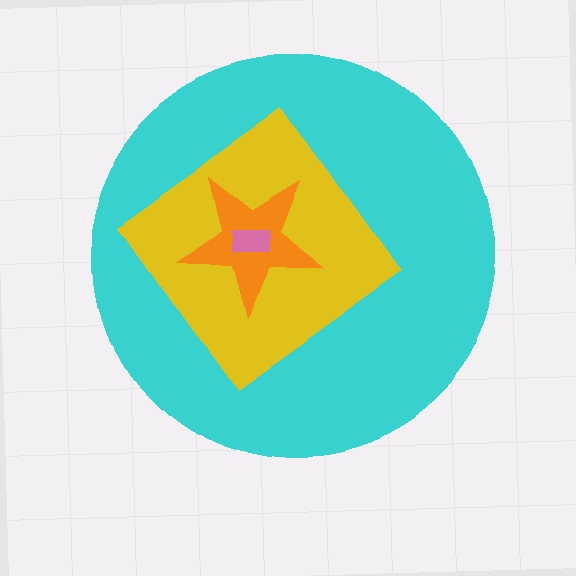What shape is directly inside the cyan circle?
The yellow diamond.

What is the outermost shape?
The cyan circle.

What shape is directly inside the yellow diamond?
The orange star.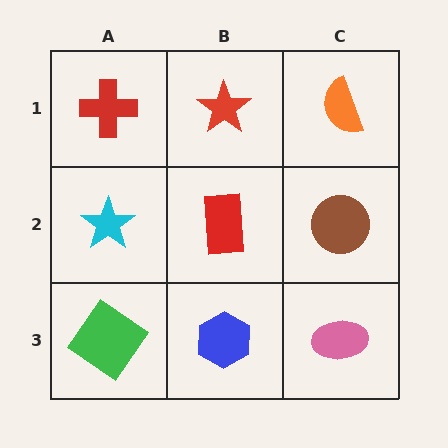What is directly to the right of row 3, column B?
A pink ellipse.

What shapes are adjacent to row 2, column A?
A red cross (row 1, column A), a green diamond (row 3, column A), a red rectangle (row 2, column B).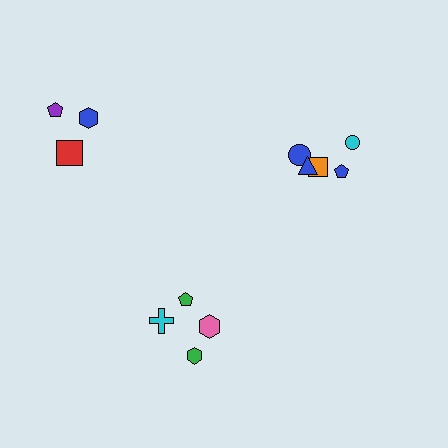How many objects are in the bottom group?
There are 4 objects.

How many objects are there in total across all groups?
There are 12 objects.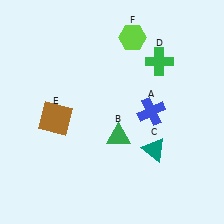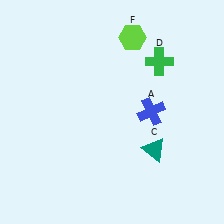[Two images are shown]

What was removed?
The brown square (E), the green triangle (B) were removed in Image 2.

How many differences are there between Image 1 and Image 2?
There are 2 differences between the two images.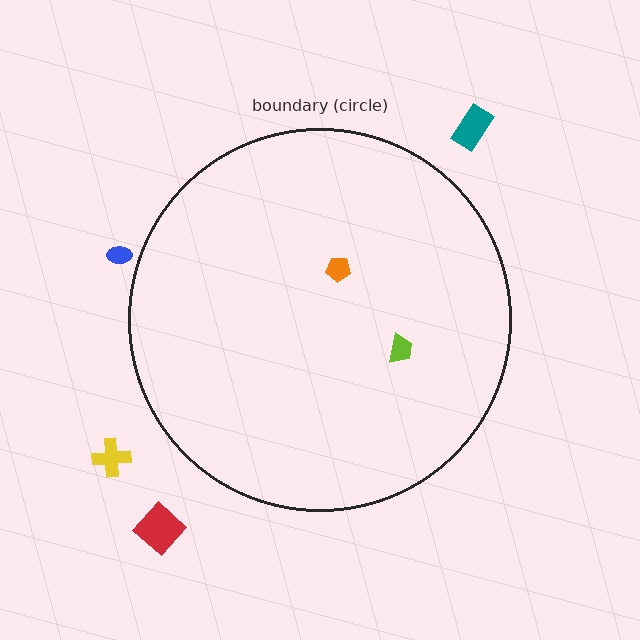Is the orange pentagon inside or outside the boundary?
Inside.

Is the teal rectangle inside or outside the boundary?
Outside.